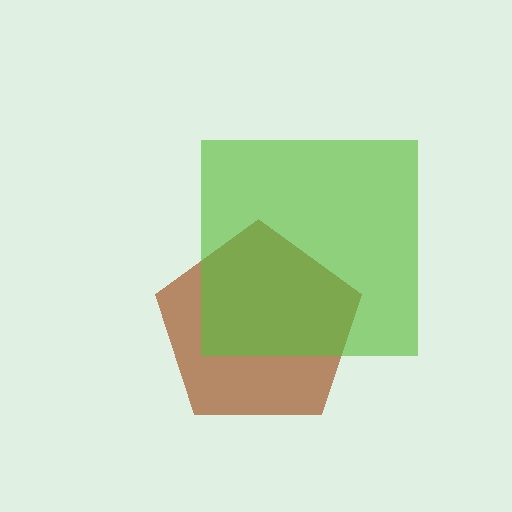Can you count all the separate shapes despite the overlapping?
Yes, there are 2 separate shapes.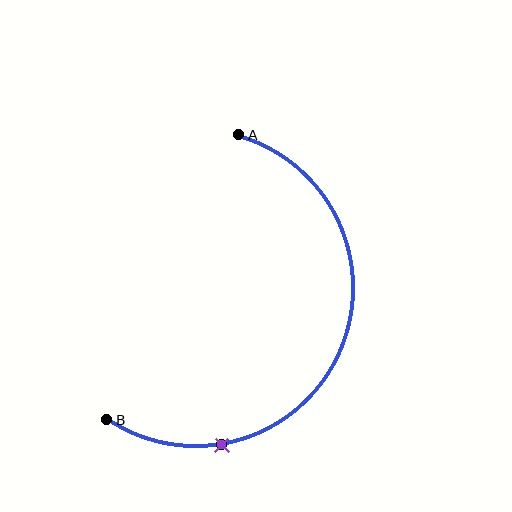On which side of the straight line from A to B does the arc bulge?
The arc bulges to the right of the straight line connecting A and B.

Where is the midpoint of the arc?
The arc midpoint is the point on the curve farthest from the straight line joining A and B. It sits to the right of that line.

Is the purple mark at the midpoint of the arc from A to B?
No. The purple mark lies on the arc but is closer to endpoint B. The arc midpoint would be at the point on the curve equidistant along the arc from both A and B.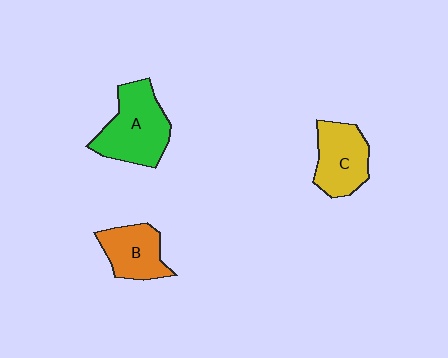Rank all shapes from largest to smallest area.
From largest to smallest: A (green), C (yellow), B (orange).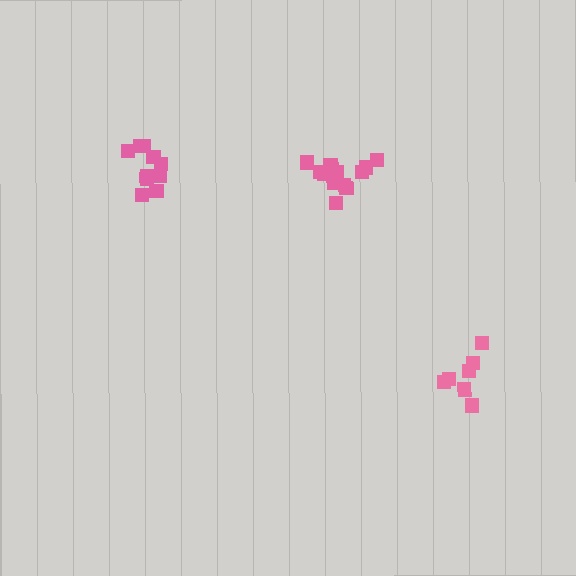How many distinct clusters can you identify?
There are 3 distinct clusters.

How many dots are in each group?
Group 1: 7 dots, Group 2: 13 dots, Group 3: 10 dots (30 total).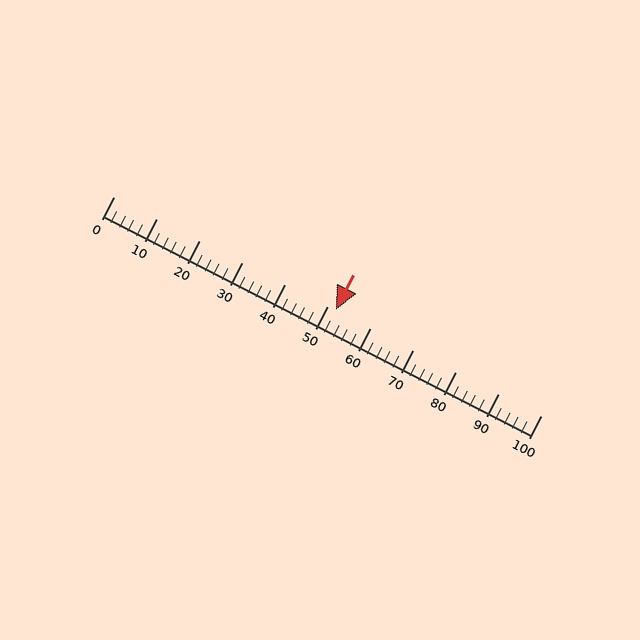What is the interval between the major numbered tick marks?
The major tick marks are spaced 10 units apart.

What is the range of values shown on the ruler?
The ruler shows values from 0 to 100.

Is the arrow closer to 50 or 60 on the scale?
The arrow is closer to 50.